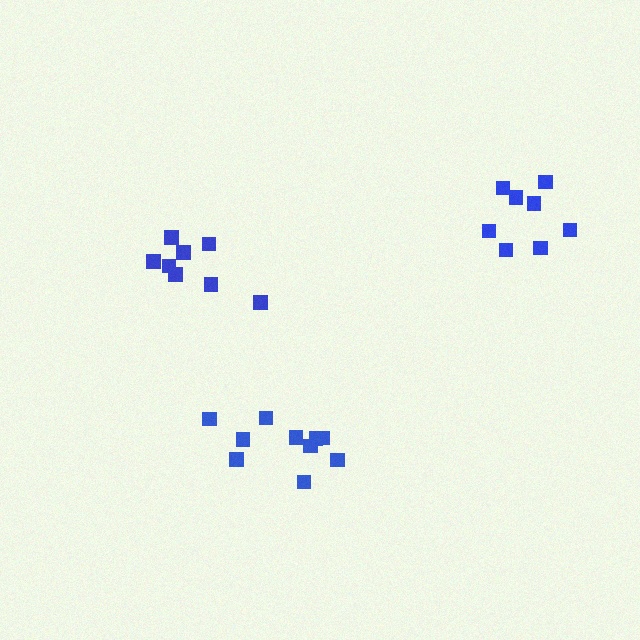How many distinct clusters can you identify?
There are 3 distinct clusters.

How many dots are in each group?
Group 1: 8 dots, Group 2: 8 dots, Group 3: 10 dots (26 total).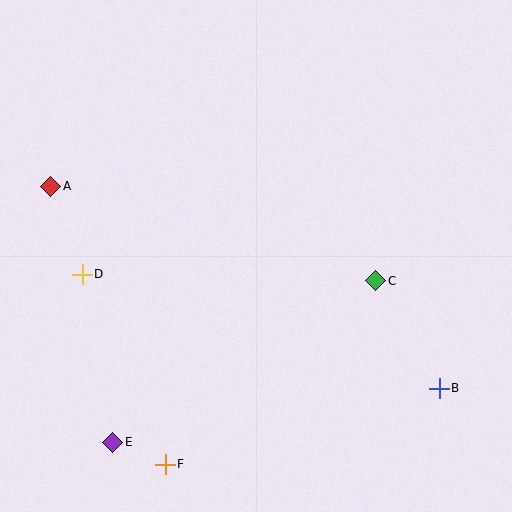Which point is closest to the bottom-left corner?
Point E is closest to the bottom-left corner.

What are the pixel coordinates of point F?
Point F is at (165, 464).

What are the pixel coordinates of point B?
Point B is at (439, 388).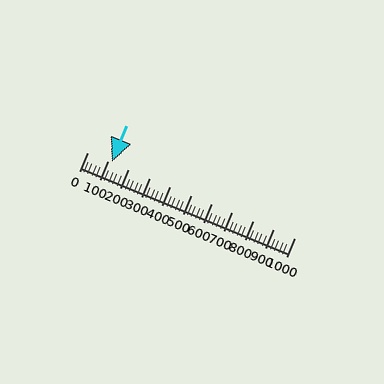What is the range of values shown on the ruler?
The ruler shows values from 0 to 1000.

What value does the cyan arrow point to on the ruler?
The cyan arrow points to approximately 120.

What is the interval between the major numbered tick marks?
The major tick marks are spaced 100 units apart.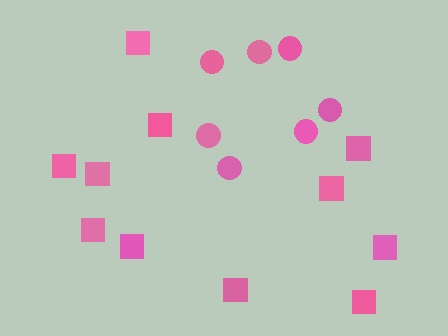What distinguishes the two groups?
There are 2 groups: one group of circles (7) and one group of squares (11).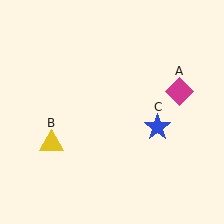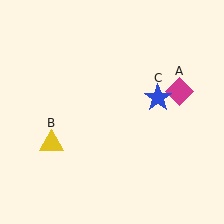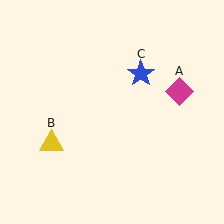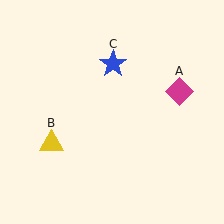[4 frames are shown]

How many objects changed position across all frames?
1 object changed position: blue star (object C).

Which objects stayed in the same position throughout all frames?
Magenta diamond (object A) and yellow triangle (object B) remained stationary.